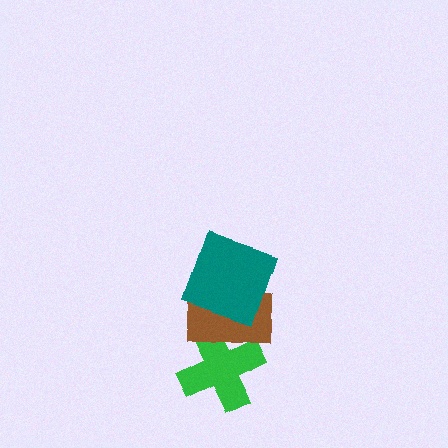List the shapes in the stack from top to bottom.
From top to bottom: the teal square, the brown rectangle, the green cross.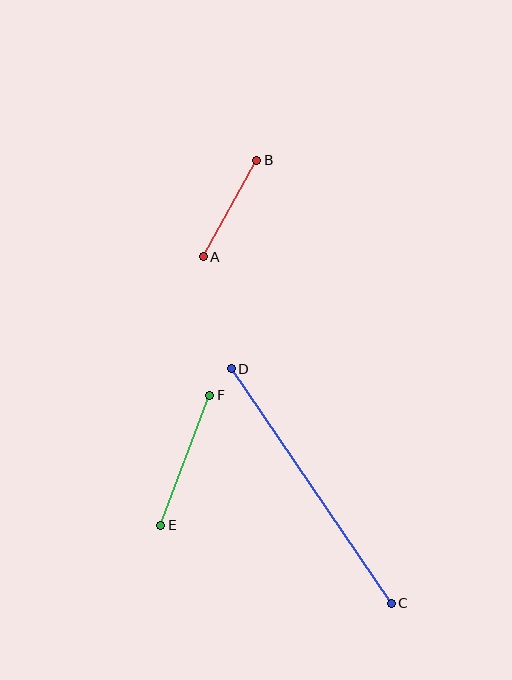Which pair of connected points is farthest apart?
Points C and D are farthest apart.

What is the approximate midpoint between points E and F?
The midpoint is at approximately (185, 460) pixels.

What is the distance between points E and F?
The distance is approximately 139 pixels.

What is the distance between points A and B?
The distance is approximately 110 pixels.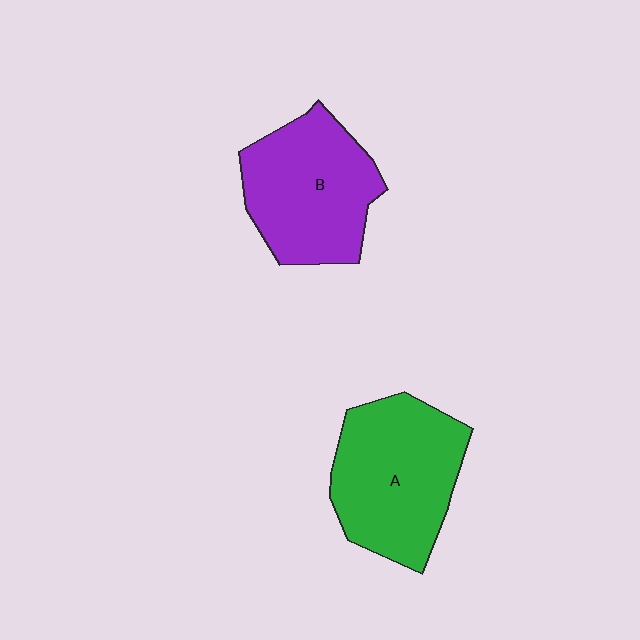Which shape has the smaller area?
Shape B (purple).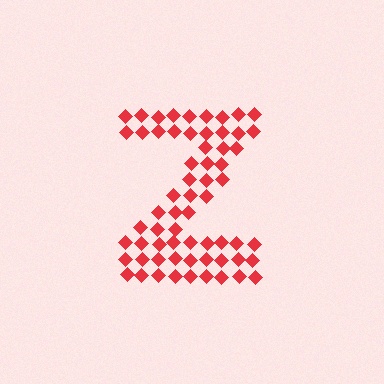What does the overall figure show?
The overall figure shows the letter Z.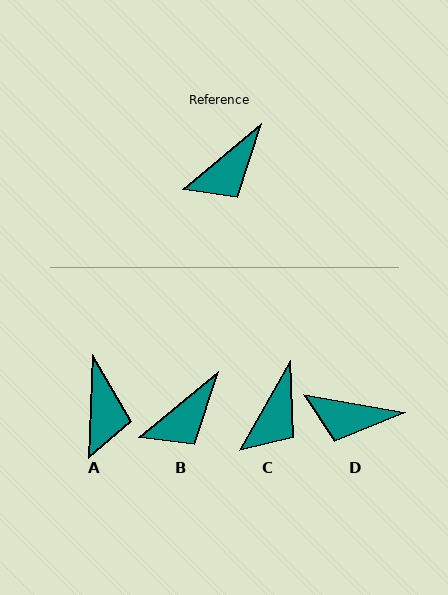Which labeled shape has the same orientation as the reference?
B.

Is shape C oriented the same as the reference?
No, it is off by about 20 degrees.